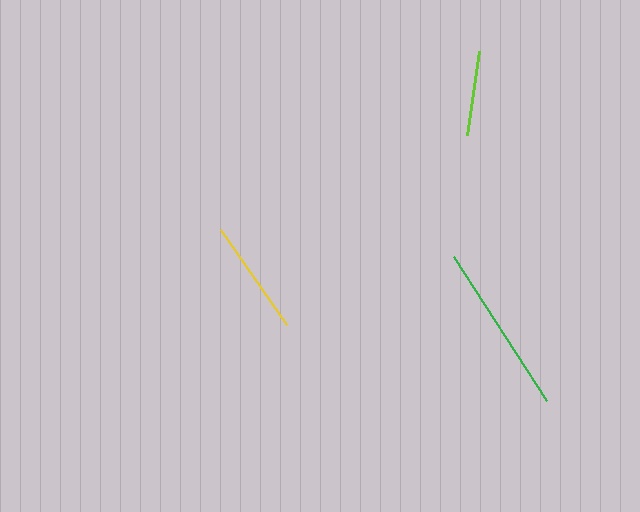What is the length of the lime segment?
The lime segment is approximately 85 pixels long.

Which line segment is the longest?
The green line is the longest at approximately 171 pixels.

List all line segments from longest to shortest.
From longest to shortest: green, yellow, lime.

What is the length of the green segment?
The green segment is approximately 171 pixels long.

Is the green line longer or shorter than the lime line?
The green line is longer than the lime line.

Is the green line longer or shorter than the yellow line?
The green line is longer than the yellow line.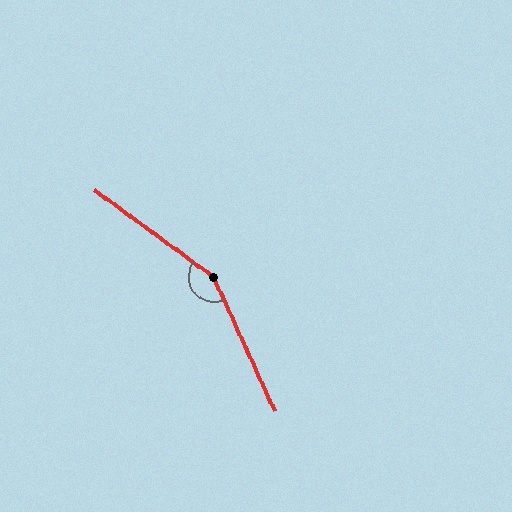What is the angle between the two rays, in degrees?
Approximately 151 degrees.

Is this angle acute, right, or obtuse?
It is obtuse.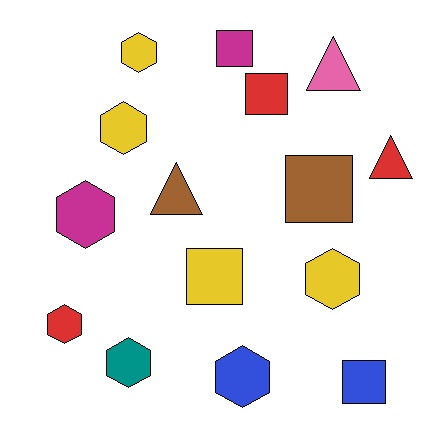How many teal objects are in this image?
There is 1 teal object.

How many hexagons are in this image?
There are 7 hexagons.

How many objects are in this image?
There are 15 objects.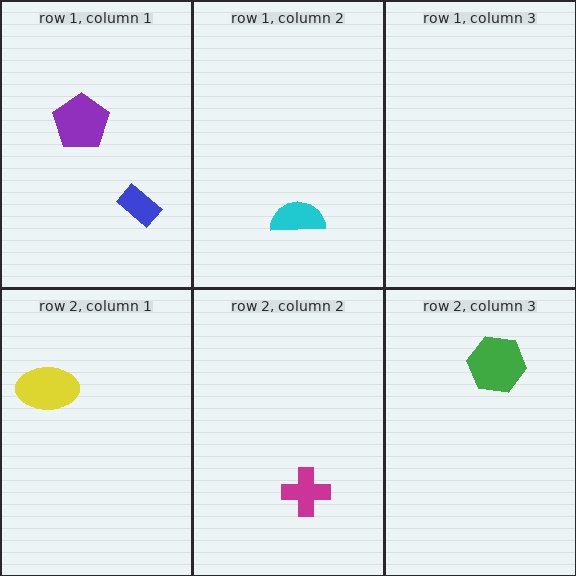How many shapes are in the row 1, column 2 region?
1.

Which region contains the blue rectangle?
The row 1, column 1 region.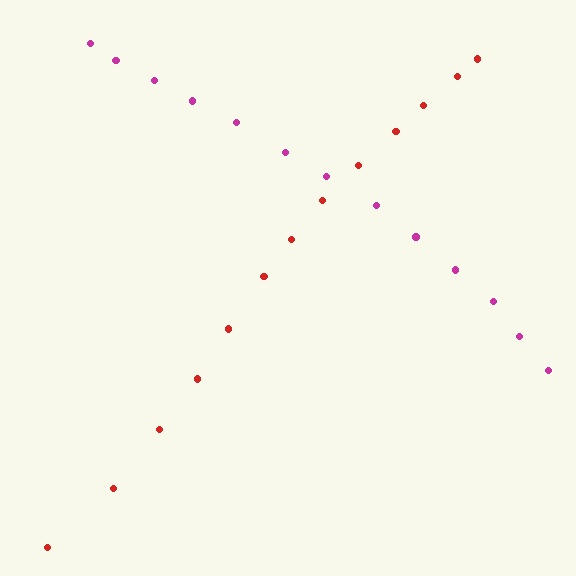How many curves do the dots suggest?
There are 2 distinct paths.